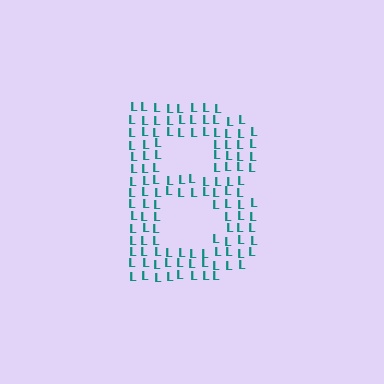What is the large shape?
The large shape is the letter B.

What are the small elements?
The small elements are letter L's.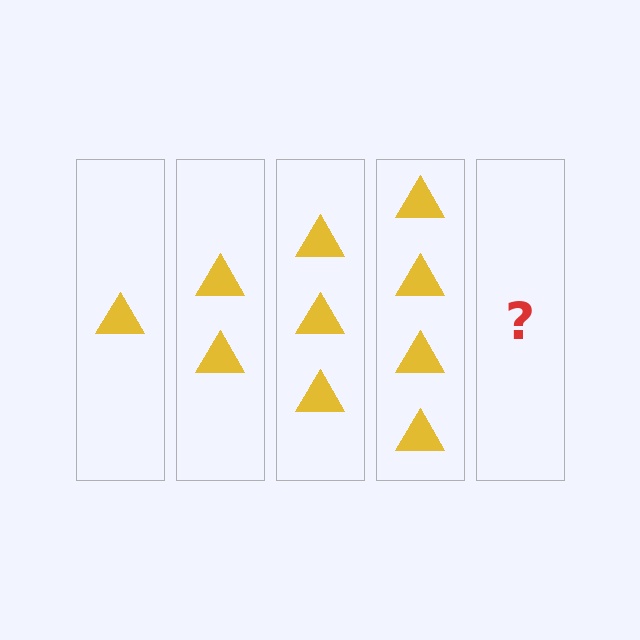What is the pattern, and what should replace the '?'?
The pattern is that each step adds one more triangle. The '?' should be 5 triangles.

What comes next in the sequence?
The next element should be 5 triangles.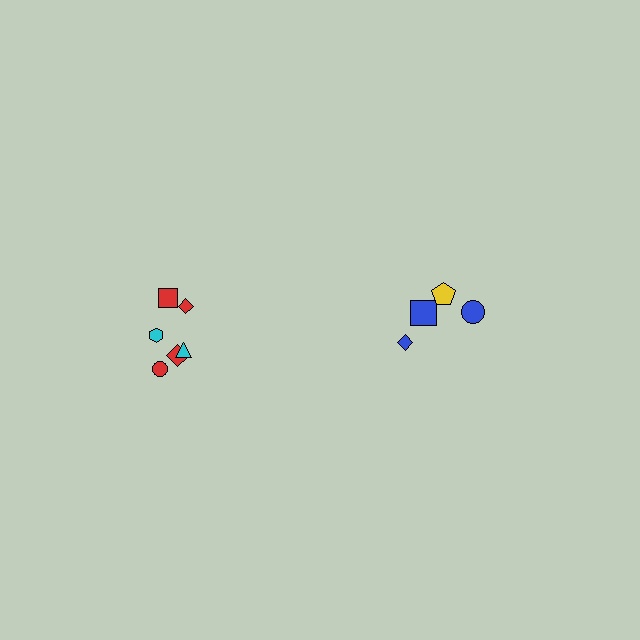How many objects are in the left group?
There are 6 objects.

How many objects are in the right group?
There are 4 objects.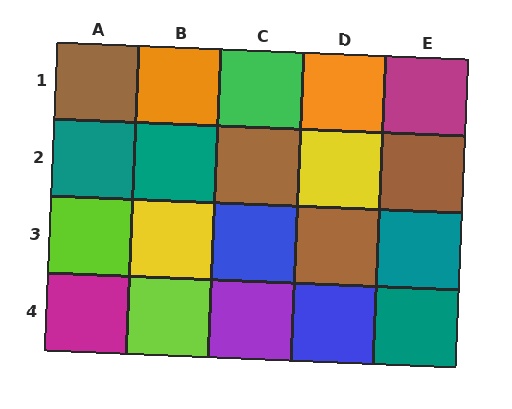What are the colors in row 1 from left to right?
Brown, orange, green, orange, magenta.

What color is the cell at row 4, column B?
Lime.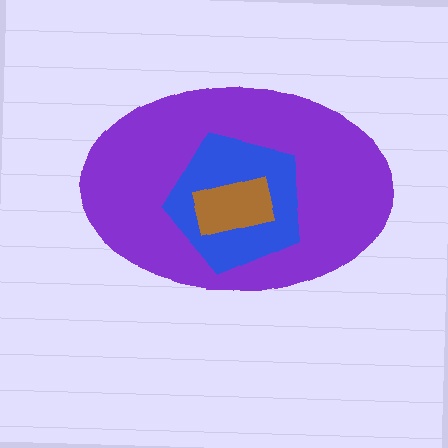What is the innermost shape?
The brown rectangle.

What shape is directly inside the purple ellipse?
The blue pentagon.